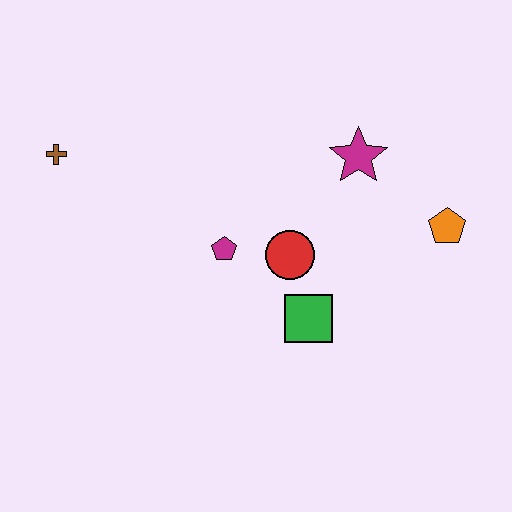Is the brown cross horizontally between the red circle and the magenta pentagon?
No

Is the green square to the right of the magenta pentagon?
Yes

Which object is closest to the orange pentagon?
The magenta star is closest to the orange pentagon.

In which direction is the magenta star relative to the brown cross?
The magenta star is to the right of the brown cross.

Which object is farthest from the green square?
The brown cross is farthest from the green square.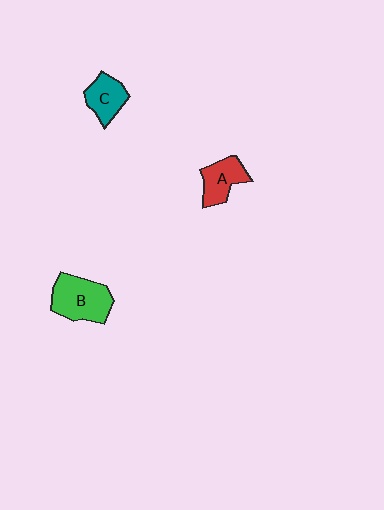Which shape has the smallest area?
Shape C (teal).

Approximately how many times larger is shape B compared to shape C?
Approximately 1.5 times.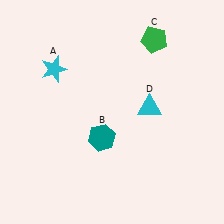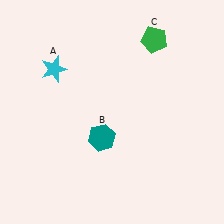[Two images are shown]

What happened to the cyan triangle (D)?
The cyan triangle (D) was removed in Image 2. It was in the top-right area of Image 1.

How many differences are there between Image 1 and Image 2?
There is 1 difference between the two images.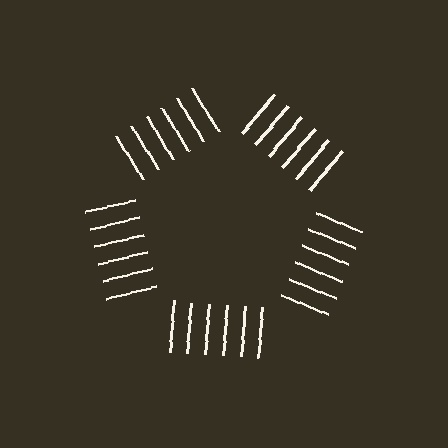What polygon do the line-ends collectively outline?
An illusory pentagon — the line segments terminate on its edges but no continuous stroke is drawn.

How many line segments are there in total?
30 — 6 along each of the 5 edges.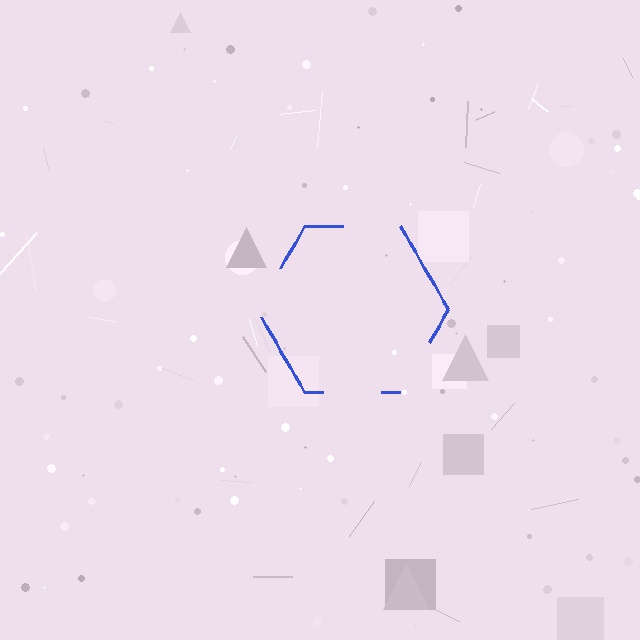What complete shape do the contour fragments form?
The contour fragments form a hexagon.